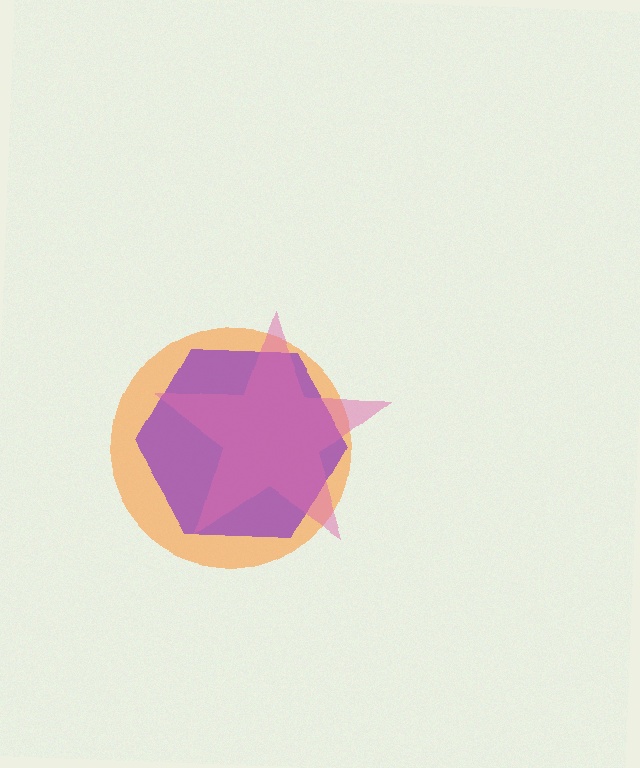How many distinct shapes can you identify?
There are 3 distinct shapes: an orange circle, a purple hexagon, a pink star.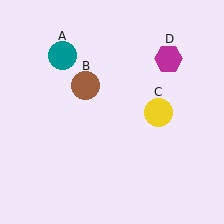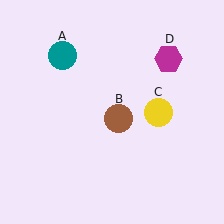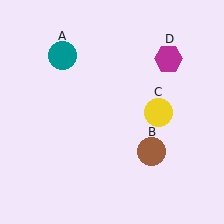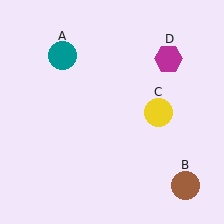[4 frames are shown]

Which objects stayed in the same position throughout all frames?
Teal circle (object A) and yellow circle (object C) and magenta hexagon (object D) remained stationary.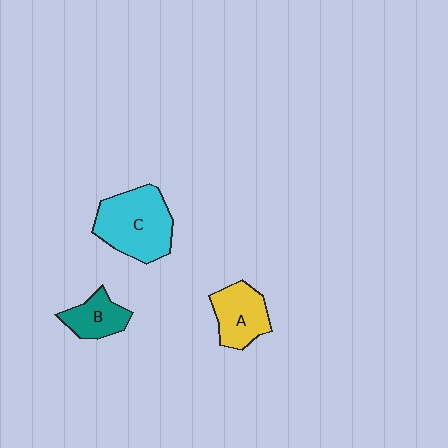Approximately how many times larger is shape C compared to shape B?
Approximately 2.0 times.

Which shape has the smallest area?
Shape B (teal).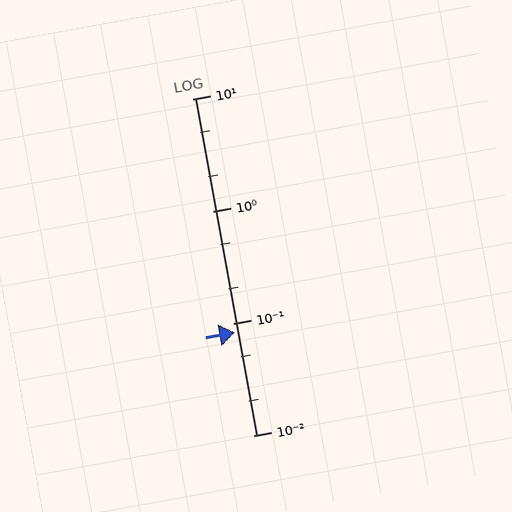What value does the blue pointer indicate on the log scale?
The pointer indicates approximately 0.083.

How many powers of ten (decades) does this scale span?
The scale spans 3 decades, from 0.01 to 10.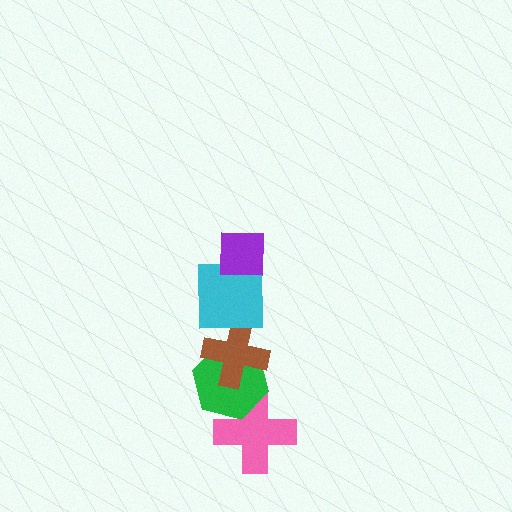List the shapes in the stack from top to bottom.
From top to bottom: the purple square, the cyan square, the brown cross, the green hexagon, the pink cross.